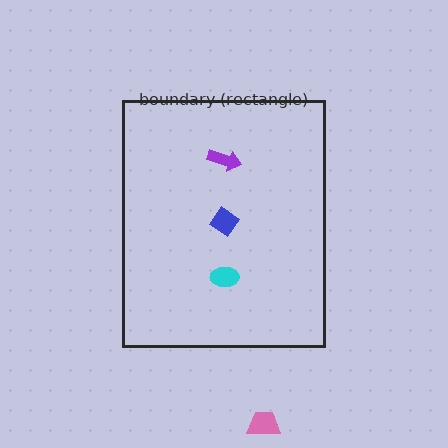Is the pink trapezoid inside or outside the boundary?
Outside.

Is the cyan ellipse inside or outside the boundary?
Inside.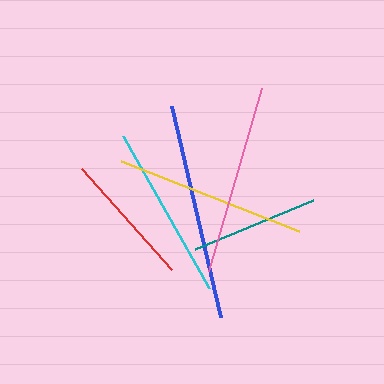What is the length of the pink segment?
The pink segment is approximately 191 pixels long.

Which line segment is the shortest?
The teal line is the shortest at approximately 128 pixels.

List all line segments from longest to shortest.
From longest to shortest: blue, yellow, pink, cyan, red, teal.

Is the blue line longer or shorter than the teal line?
The blue line is longer than the teal line.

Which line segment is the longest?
The blue line is the longest at approximately 217 pixels.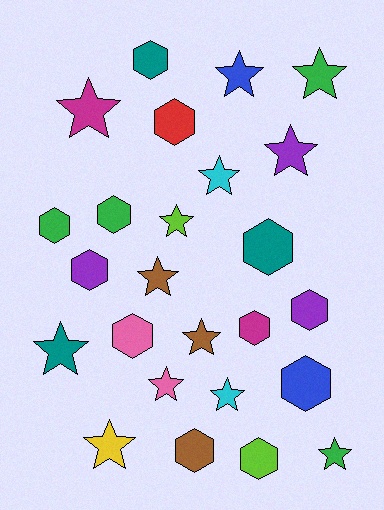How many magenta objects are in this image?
There are 2 magenta objects.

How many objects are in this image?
There are 25 objects.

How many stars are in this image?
There are 13 stars.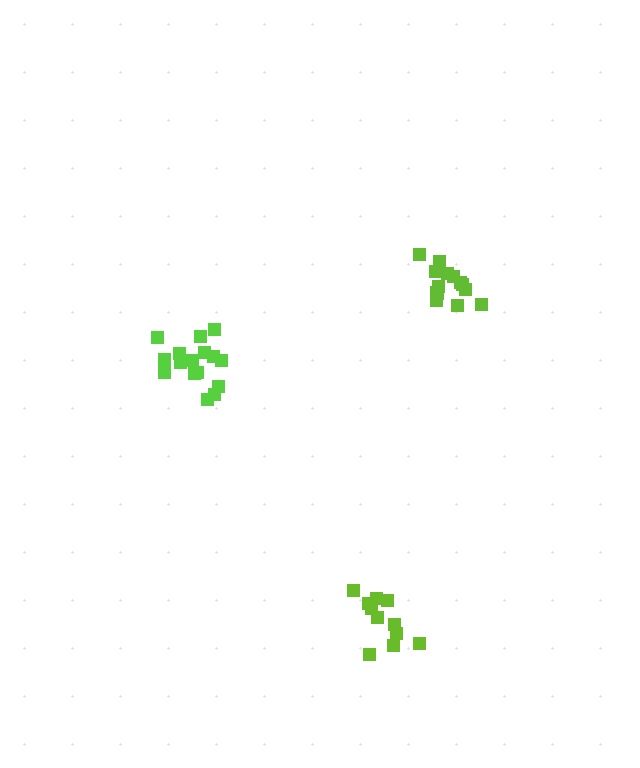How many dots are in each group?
Group 1: 16 dots, Group 2: 14 dots, Group 3: 11 dots (41 total).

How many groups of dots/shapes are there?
There are 3 groups.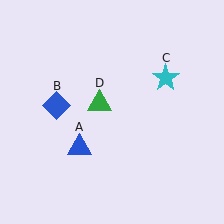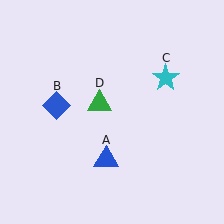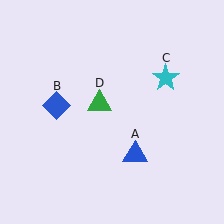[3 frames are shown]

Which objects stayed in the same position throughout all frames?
Blue diamond (object B) and cyan star (object C) and green triangle (object D) remained stationary.